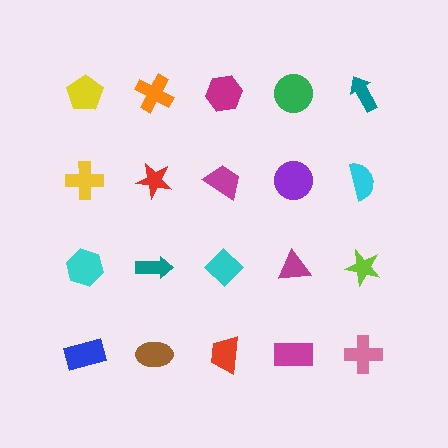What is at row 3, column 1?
A cyan hexagon.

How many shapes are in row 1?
5 shapes.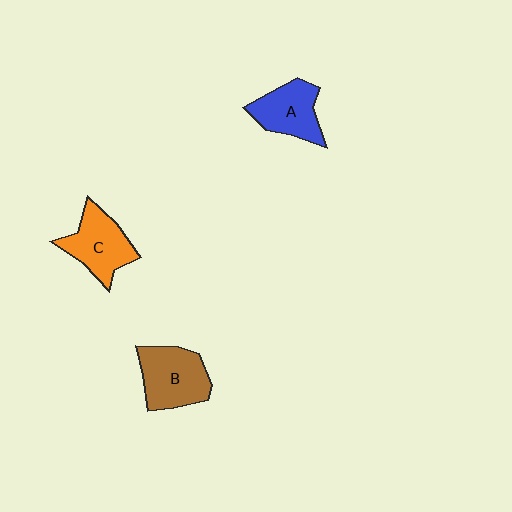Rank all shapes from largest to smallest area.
From largest to smallest: B (brown), C (orange), A (blue).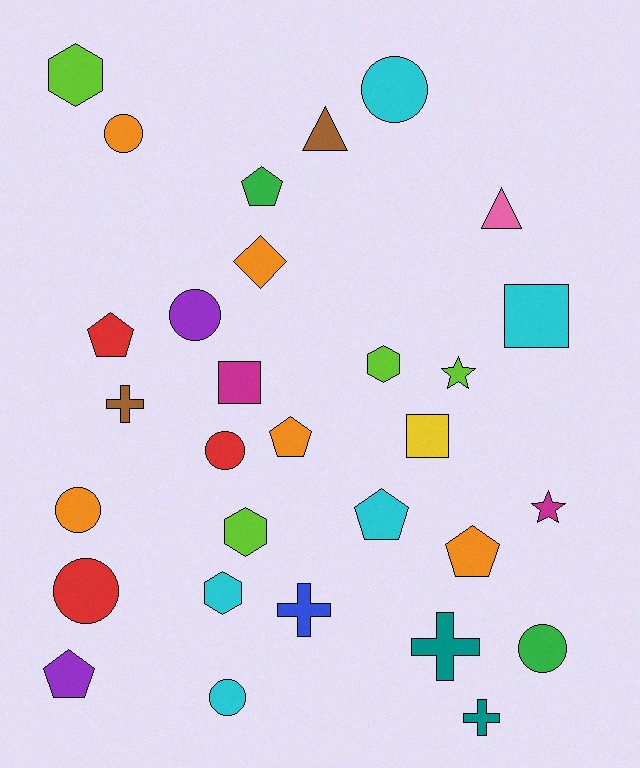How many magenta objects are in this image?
There are 2 magenta objects.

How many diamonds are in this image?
There is 1 diamond.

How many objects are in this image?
There are 30 objects.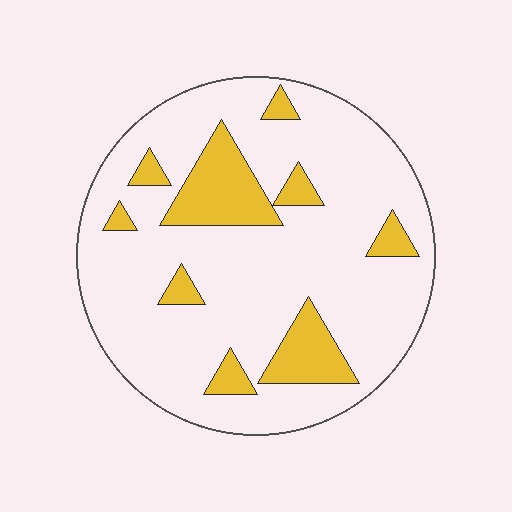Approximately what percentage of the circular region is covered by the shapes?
Approximately 20%.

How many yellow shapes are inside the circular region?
9.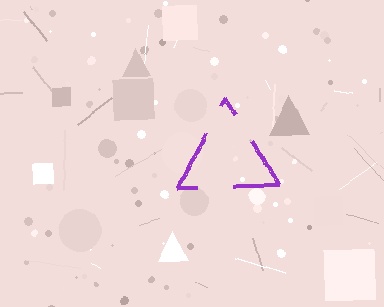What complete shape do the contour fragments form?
The contour fragments form a triangle.